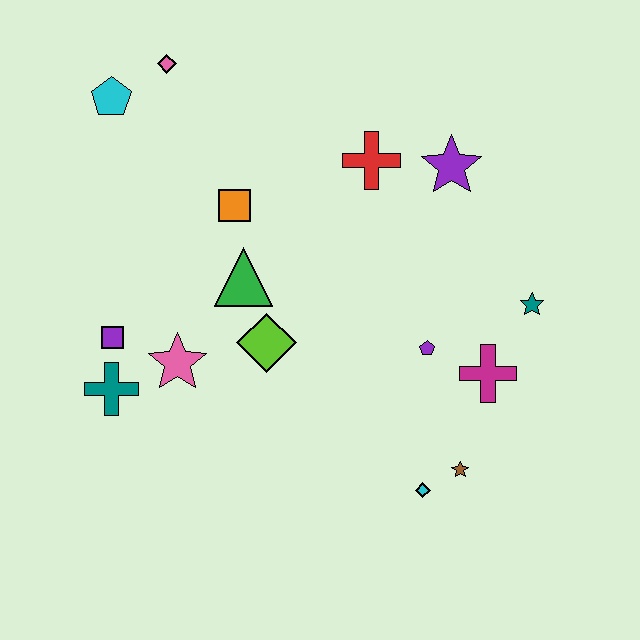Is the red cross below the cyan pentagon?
Yes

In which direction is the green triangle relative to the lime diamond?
The green triangle is above the lime diamond.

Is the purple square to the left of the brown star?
Yes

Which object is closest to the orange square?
The green triangle is closest to the orange square.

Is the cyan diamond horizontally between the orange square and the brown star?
Yes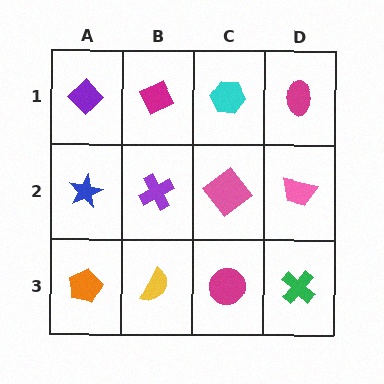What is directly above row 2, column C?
A cyan hexagon.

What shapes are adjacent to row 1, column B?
A purple cross (row 2, column B), a purple diamond (row 1, column A), a cyan hexagon (row 1, column C).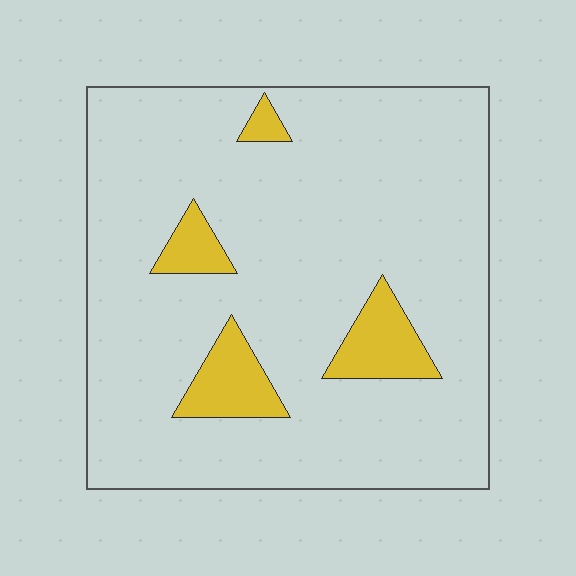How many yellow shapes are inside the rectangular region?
4.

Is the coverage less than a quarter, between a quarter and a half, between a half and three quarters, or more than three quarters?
Less than a quarter.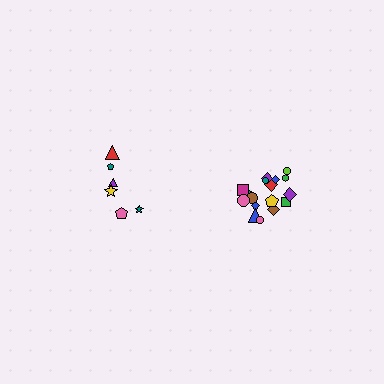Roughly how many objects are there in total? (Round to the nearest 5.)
Roughly 25 objects in total.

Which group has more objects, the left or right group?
The right group.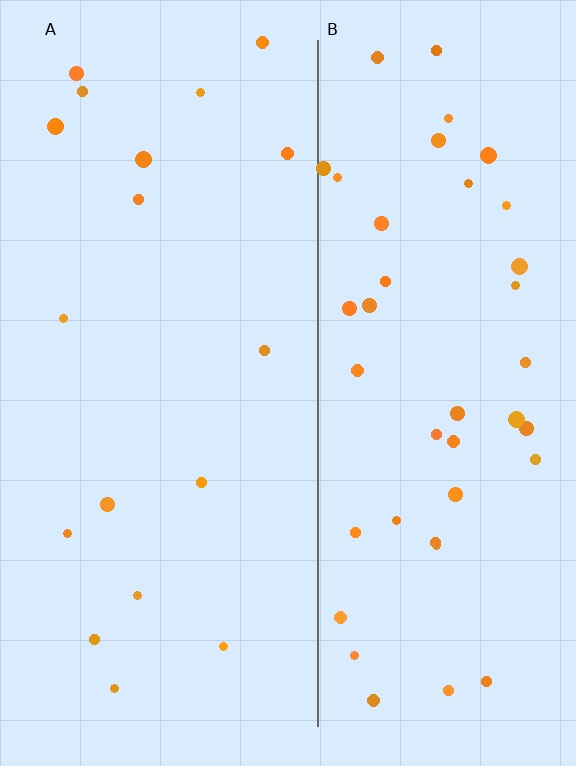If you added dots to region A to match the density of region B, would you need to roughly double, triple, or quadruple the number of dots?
Approximately double.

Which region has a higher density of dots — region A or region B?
B (the right).